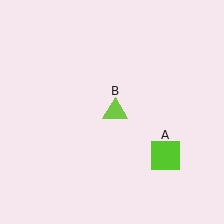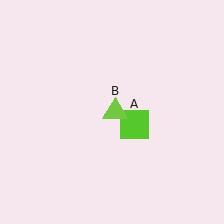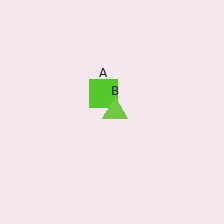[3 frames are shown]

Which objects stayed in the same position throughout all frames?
Lime triangle (object B) remained stationary.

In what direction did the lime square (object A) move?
The lime square (object A) moved up and to the left.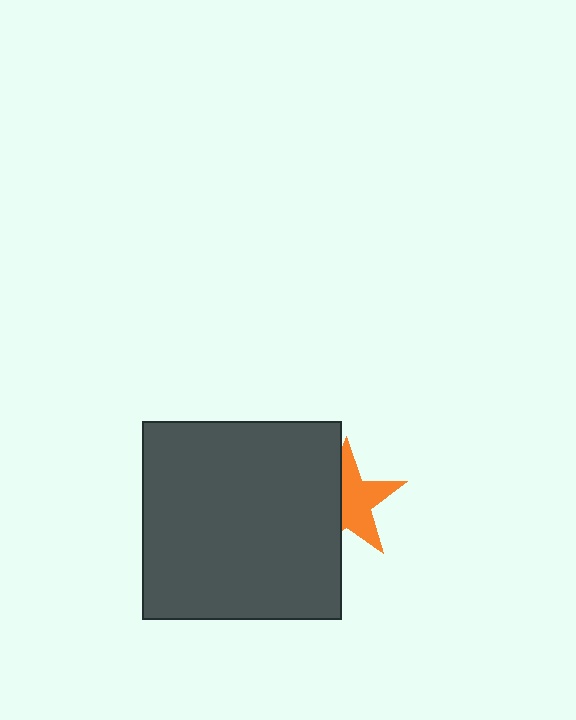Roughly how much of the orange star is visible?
About half of it is visible (roughly 58%).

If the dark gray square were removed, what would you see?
You would see the complete orange star.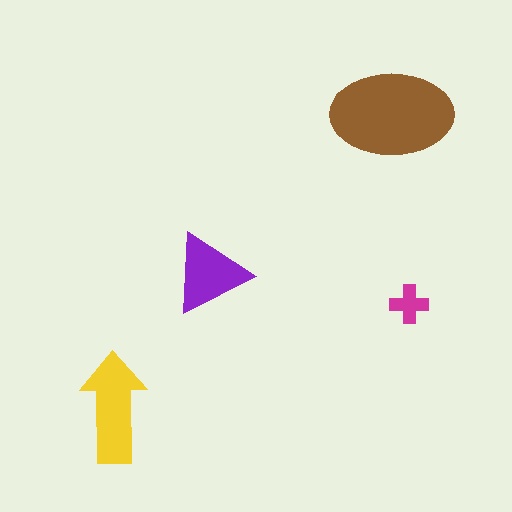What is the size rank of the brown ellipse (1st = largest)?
1st.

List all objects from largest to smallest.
The brown ellipse, the yellow arrow, the purple triangle, the magenta cross.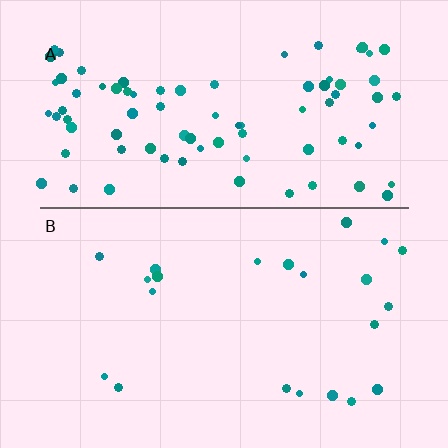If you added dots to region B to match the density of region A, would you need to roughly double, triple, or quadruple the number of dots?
Approximately quadruple.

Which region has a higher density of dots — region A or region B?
A (the top).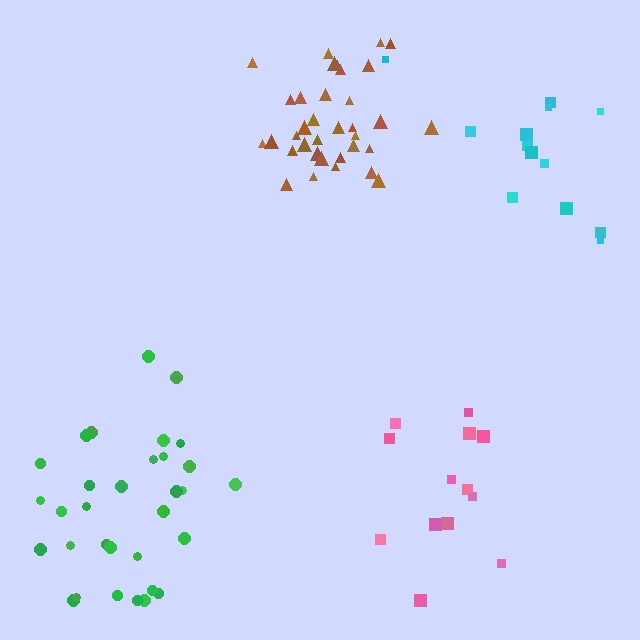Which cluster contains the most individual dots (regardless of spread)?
Brown (35).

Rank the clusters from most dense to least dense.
brown, green, pink, cyan.